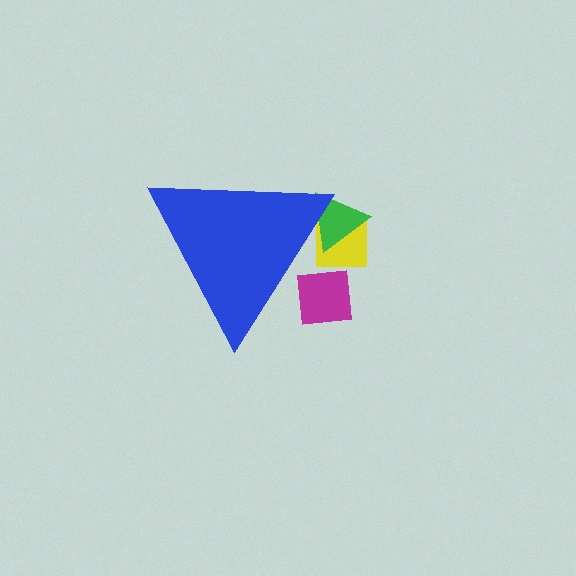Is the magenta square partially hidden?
Yes, the magenta square is partially hidden behind the blue triangle.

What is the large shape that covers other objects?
A blue triangle.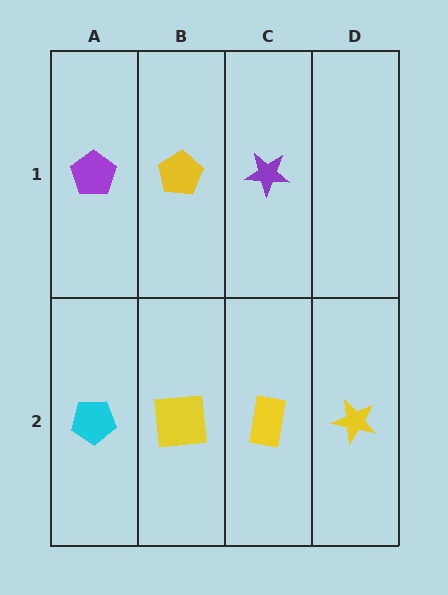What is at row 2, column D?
A yellow star.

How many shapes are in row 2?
4 shapes.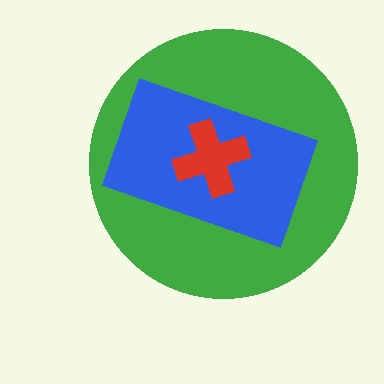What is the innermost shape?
The red cross.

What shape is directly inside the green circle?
The blue rectangle.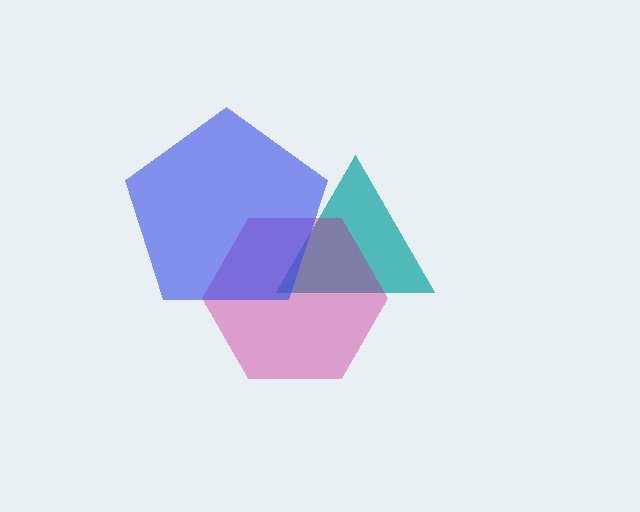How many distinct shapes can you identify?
There are 3 distinct shapes: a teal triangle, a magenta hexagon, a blue pentagon.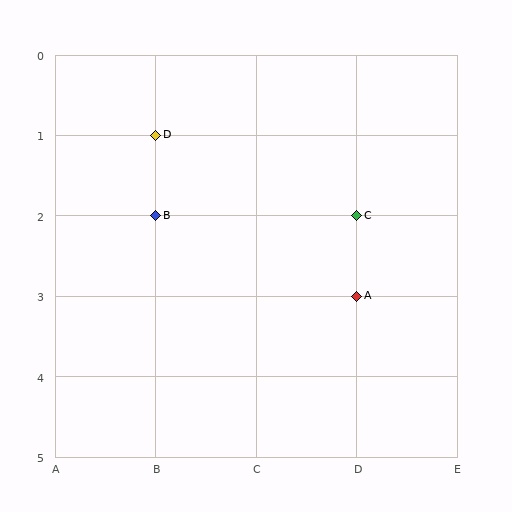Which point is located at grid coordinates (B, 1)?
Point D is at (B, 1).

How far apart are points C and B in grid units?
Points C and B are 2 columns apart.